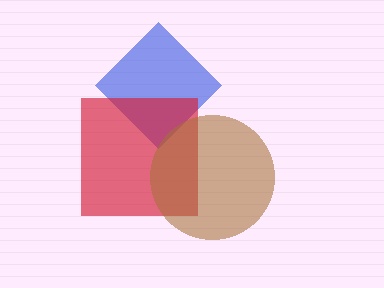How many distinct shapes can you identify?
There are 3 distinct shapes: a blue diamond, a red square, a brown circle.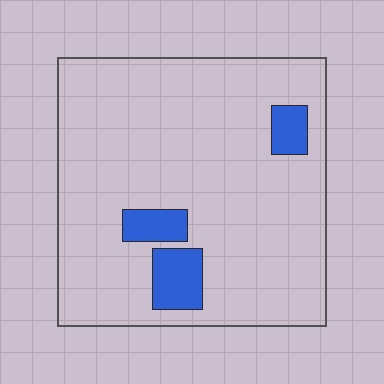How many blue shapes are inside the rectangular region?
3.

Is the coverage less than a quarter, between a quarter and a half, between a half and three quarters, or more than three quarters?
Less than a quarter.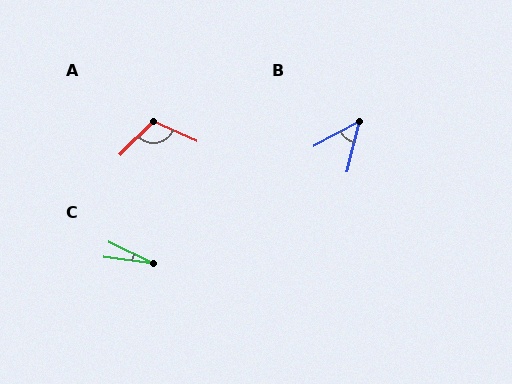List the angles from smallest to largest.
C (18°), B (48°), A (110°).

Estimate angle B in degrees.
Approximately 48 degrees.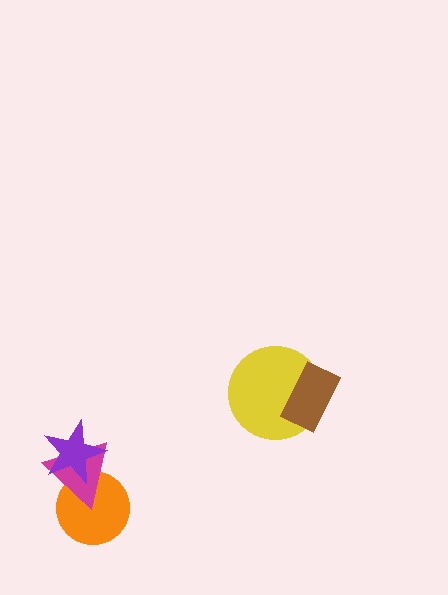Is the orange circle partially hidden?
Yes, it is partially covered by another shape.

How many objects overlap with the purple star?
2 objects overlap with the purple star.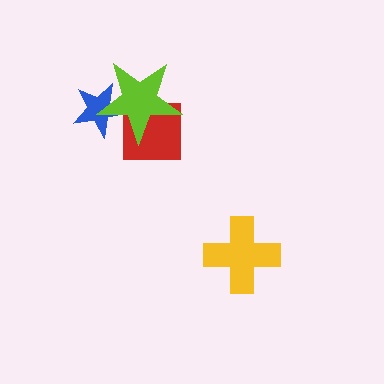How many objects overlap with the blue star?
1 object overlaps with the blue star.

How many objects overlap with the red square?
1 object overlaps with the red square.